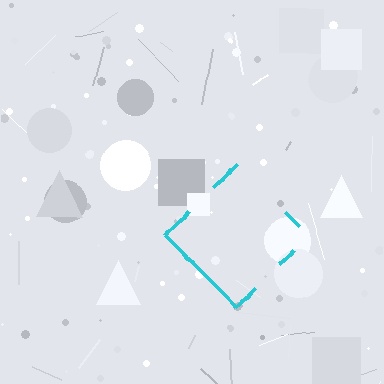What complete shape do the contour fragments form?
The contour fragments form a diamond.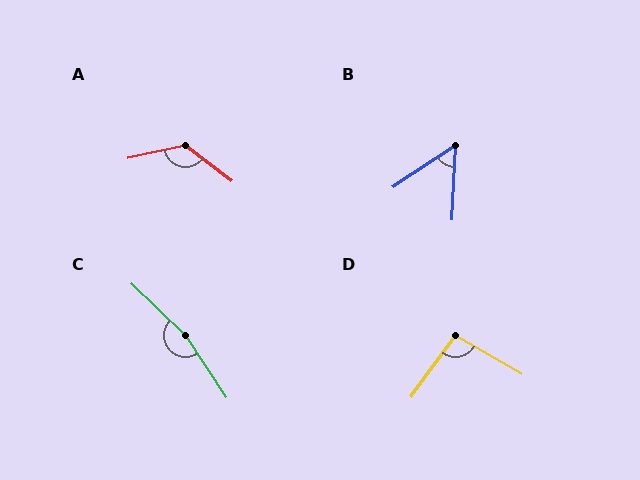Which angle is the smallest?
B, at approximately 54 degrees.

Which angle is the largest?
C, at approximately 167 degrees.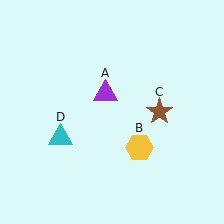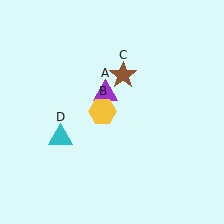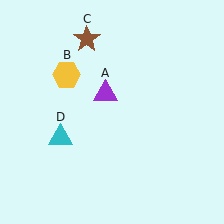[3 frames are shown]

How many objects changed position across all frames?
2 objects changed position: yellow hexagon (object B), brown star (object C).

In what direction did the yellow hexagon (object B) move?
The yellow hexagon (object B) moved up and to the left.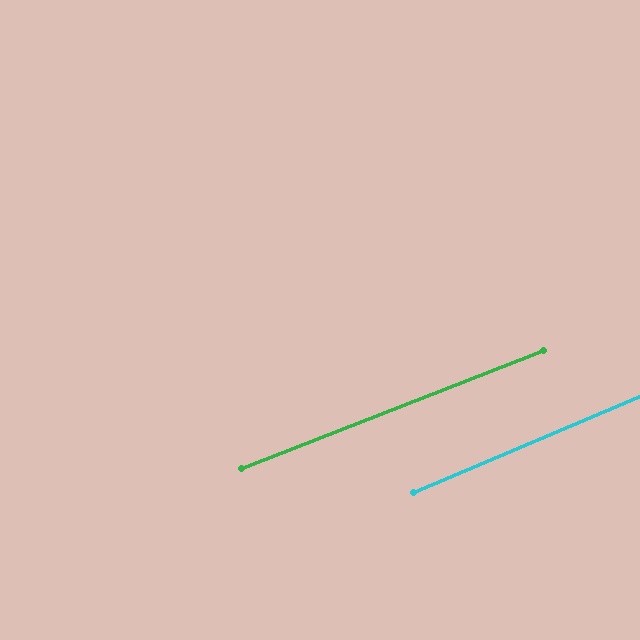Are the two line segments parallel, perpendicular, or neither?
Parallel — their directions differ by only 1.7°.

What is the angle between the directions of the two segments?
Approximately 2 degrees.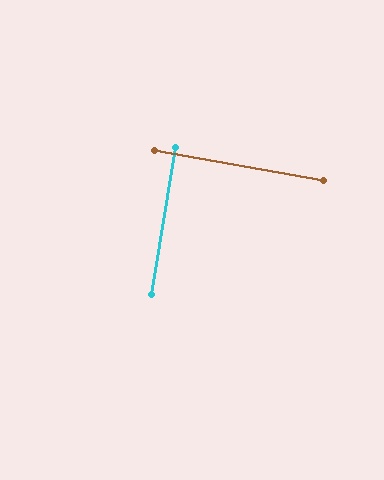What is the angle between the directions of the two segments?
Approximately 89 degrees.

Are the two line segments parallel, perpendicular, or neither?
Perpendicular — they meet at approximately 89°.